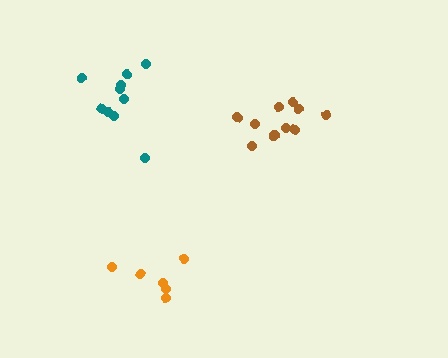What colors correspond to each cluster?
The clusters are colored: brown, orange, teal.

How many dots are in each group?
Group 1: 10 dots, Group 2: 6 dots, Group 3: 10 dots (26 total).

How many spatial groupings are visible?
There are 3 spatial groupings.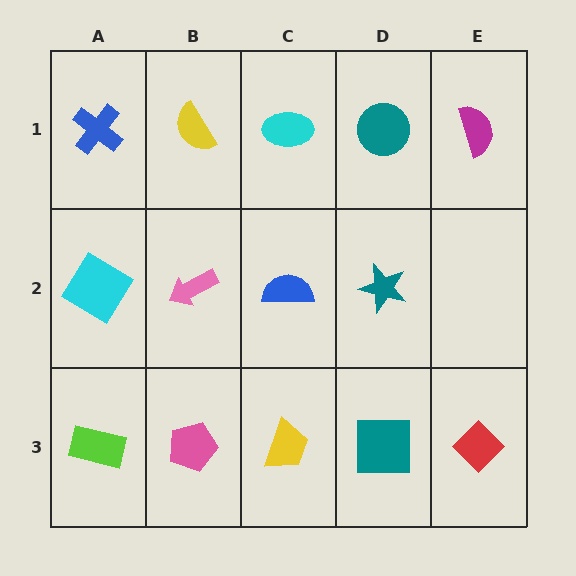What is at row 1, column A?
A blue cross.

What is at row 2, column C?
A blue semicircle.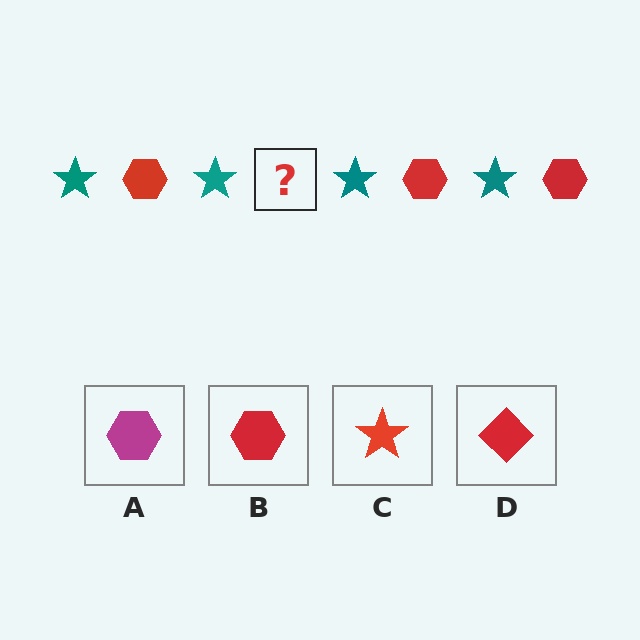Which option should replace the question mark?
Option B.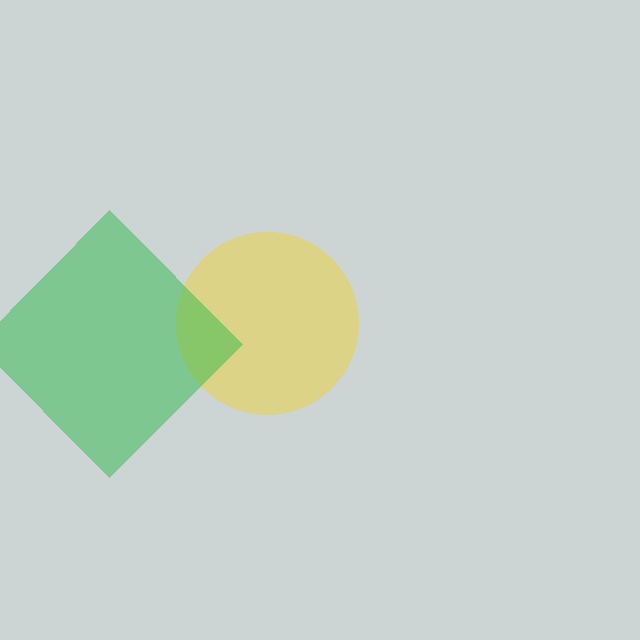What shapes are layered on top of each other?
The layered shapes are: a yellow circle, a green diamond.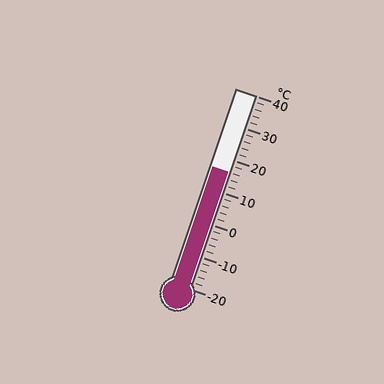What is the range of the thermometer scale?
The thermometer scale ranges from -20°C to 40°C.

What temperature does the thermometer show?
The thermometer shows approximately 16°C.